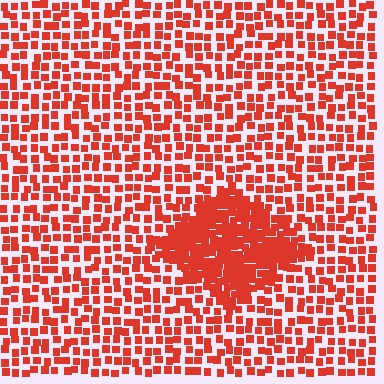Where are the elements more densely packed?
The elements are more densely packed inside the diamond boundary.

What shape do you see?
I see a diamond.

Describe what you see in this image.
The image contains small red elements arranged at two different densities. A diamond-shaped region is visible where the elements are more densely packed than the surrounding area.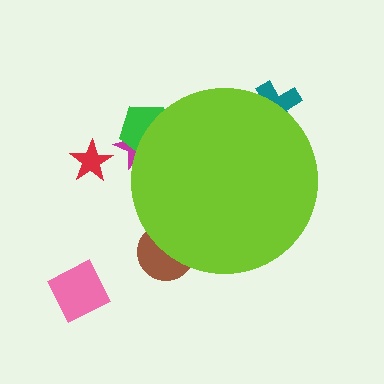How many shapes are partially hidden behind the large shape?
4 shapes are partially hidden.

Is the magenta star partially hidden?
Yes, the magenta star is partially hidden behind the lime circle.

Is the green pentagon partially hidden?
Yes, the green pentagon is partially hidden behind the lime circle.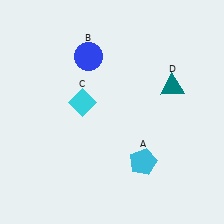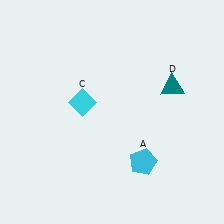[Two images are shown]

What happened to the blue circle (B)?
The blue circle (B) was removed in Image 2. It was in the top-left area of Image 1.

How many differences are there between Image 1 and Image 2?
There is 1 difference between the two images.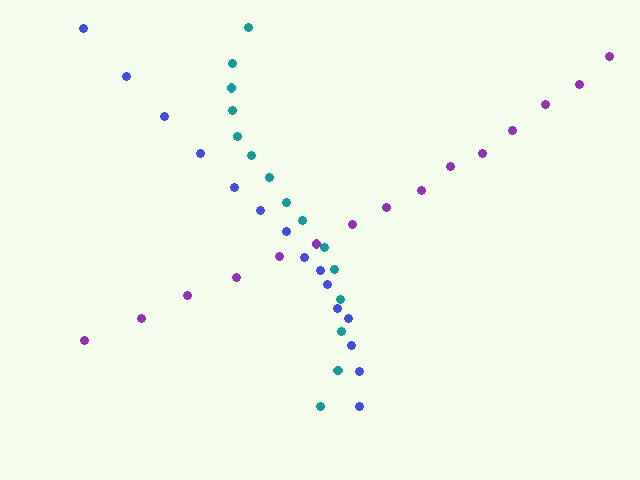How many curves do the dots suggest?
There are 3 distinct paths.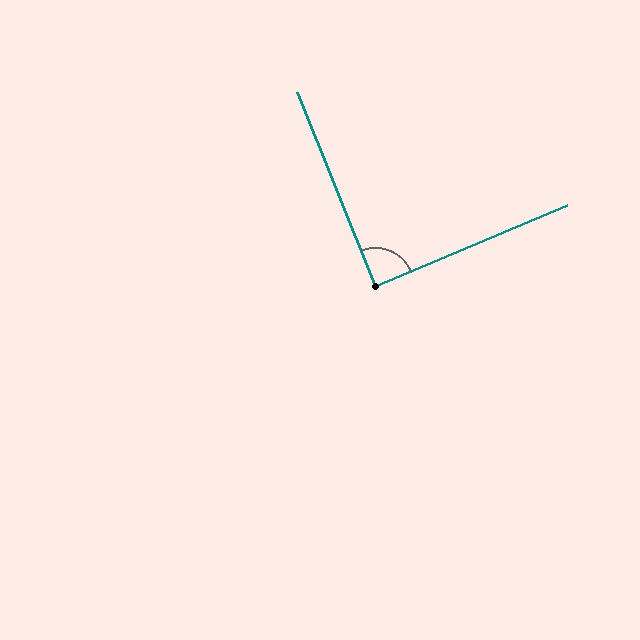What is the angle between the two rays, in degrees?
Approximately 89 degrees.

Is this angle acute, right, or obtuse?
It is approximately a right angle.